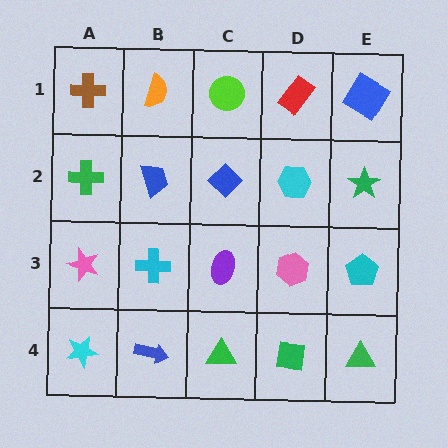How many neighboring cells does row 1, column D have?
3.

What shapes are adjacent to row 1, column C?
A blue diamond (row 2, column C), an orange semicircle (row 1, column B), a red rectangle (row 1, column D).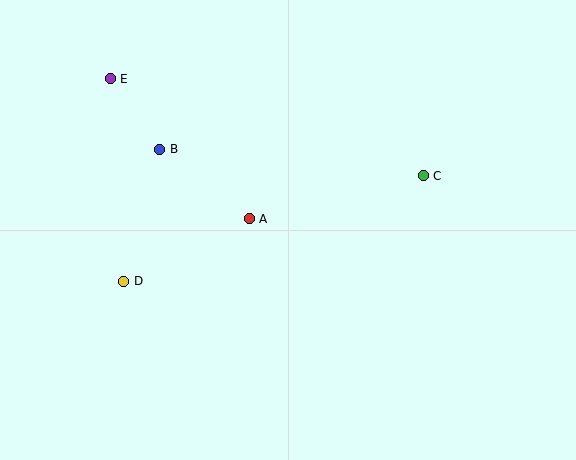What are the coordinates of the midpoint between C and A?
The midpoint between C and A is at (336, 197).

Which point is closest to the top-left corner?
Point E is closest to the top-left corner.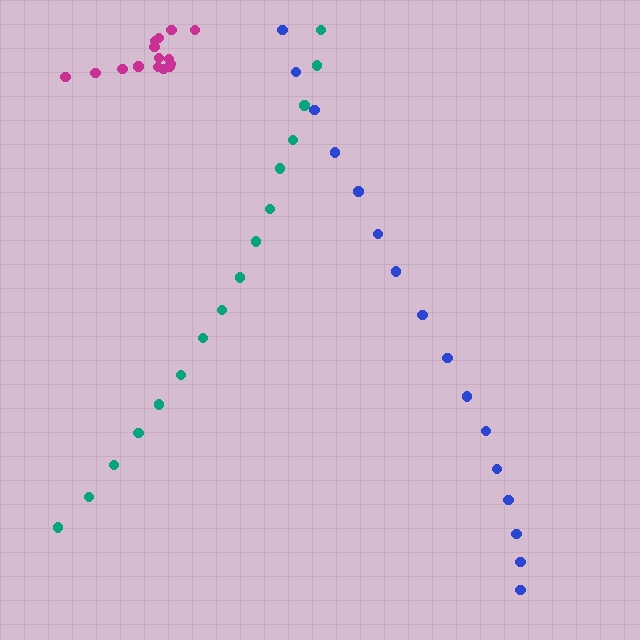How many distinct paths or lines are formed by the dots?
There are 3 distinct paths.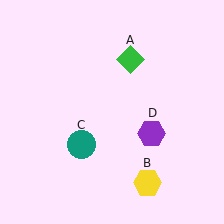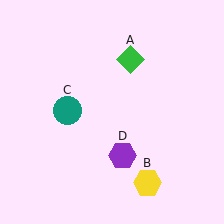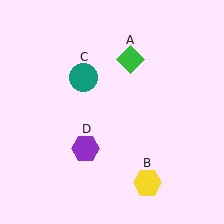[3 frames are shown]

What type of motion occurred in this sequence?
The teal circle (object C), purple hexagon (object D) rotated clockwise around the center of the scene.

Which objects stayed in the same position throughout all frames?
Green diamond (object A) and yellow hexagon (object B) remained stationary.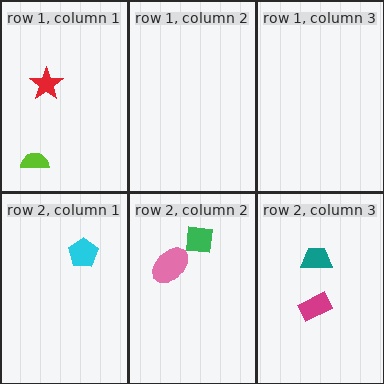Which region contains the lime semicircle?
The row 1, column 1 region.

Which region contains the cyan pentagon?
The row 2, column 1 region.